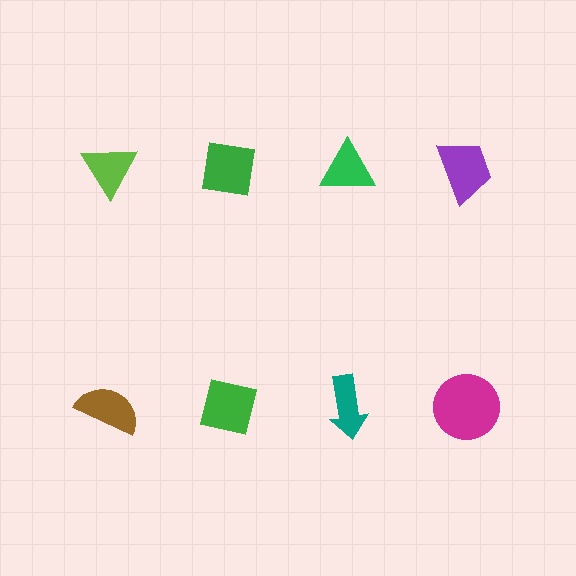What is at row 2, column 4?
A magenta circle.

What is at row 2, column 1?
A brown semicircle.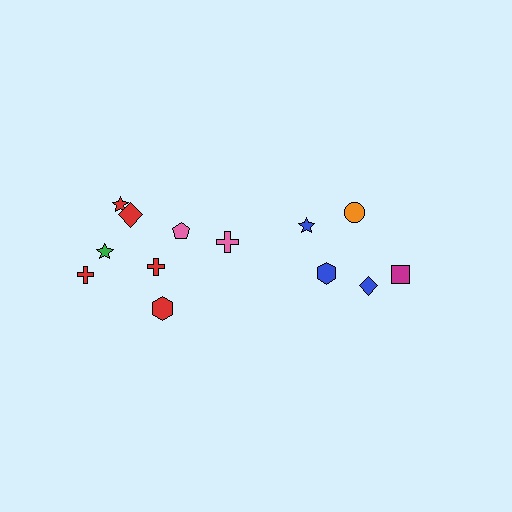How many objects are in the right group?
There are 5 objects.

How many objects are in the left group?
There are 8 objects.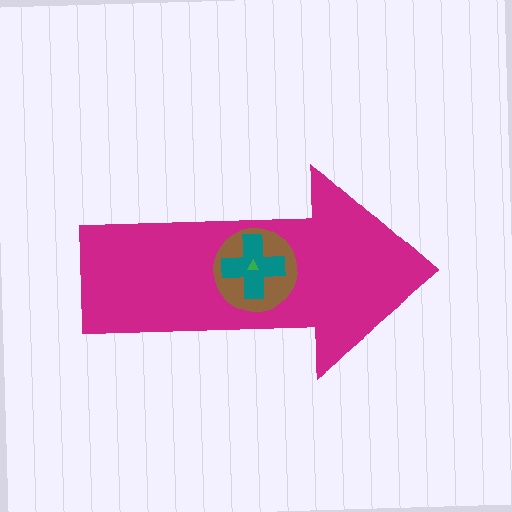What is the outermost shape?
The magenta arrow.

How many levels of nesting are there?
4.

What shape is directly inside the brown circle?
The teal cross.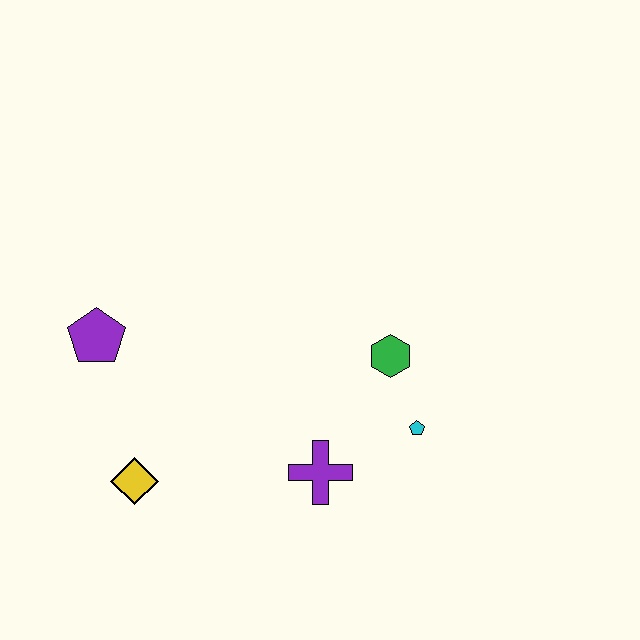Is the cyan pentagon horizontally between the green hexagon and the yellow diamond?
No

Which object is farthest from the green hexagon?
The purple pentagon is farthest from the green hexagon.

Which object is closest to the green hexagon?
The cyan pentagon is closest to the green hexagon.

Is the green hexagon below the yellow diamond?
No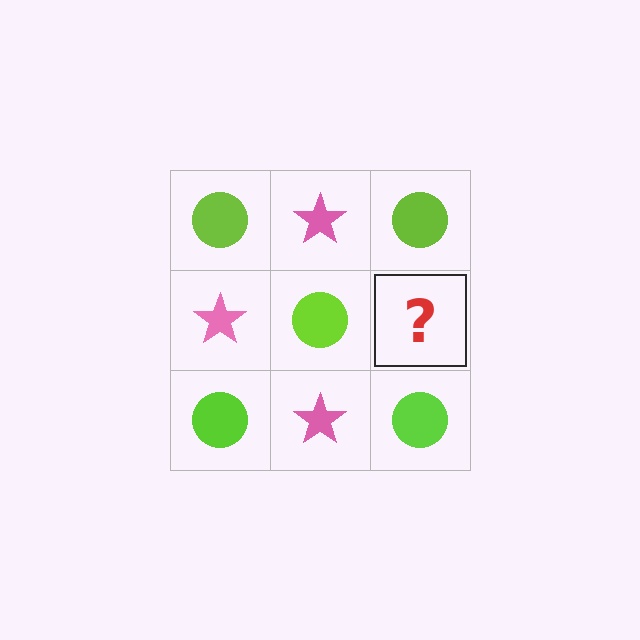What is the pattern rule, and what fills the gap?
The rule is that it alternates lime circle and pink star in a checkerboard pattern. The gap should be filled with a pink star.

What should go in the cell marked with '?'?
The missing cell should contain a pink star.